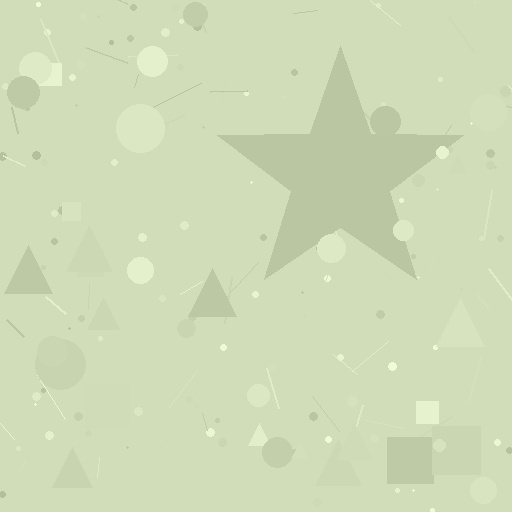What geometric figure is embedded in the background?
A star is embedded in the background.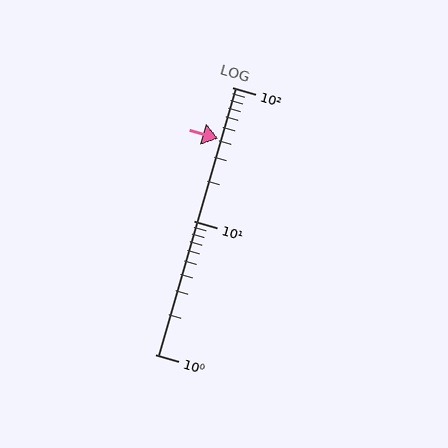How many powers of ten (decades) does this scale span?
The scale spans 2 decades, from 1 to 100.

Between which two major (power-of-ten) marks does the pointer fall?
The pointer is between 10 and 100.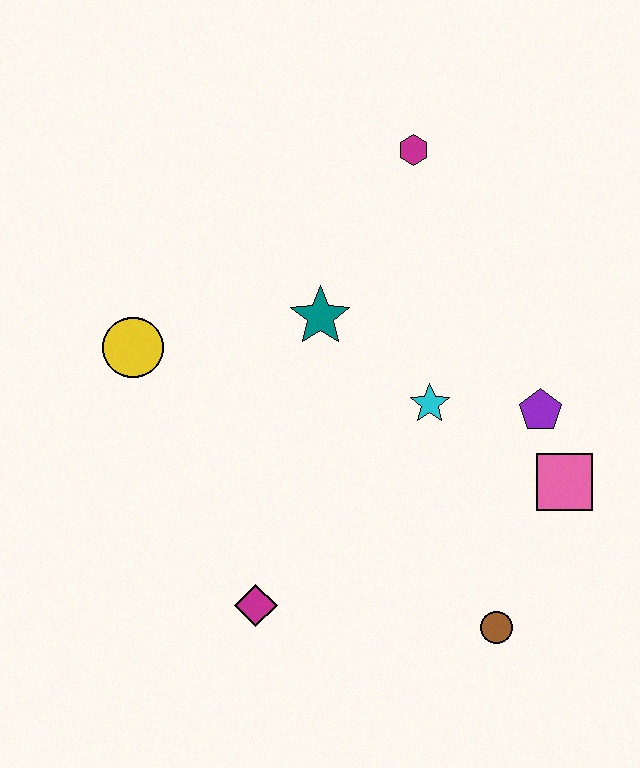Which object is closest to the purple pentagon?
The pink square is closest to the purple pentagon.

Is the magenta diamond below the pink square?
Yes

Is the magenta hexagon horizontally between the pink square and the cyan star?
No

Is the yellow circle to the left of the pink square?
Yes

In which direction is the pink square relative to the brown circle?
The pink square is above the brown circle.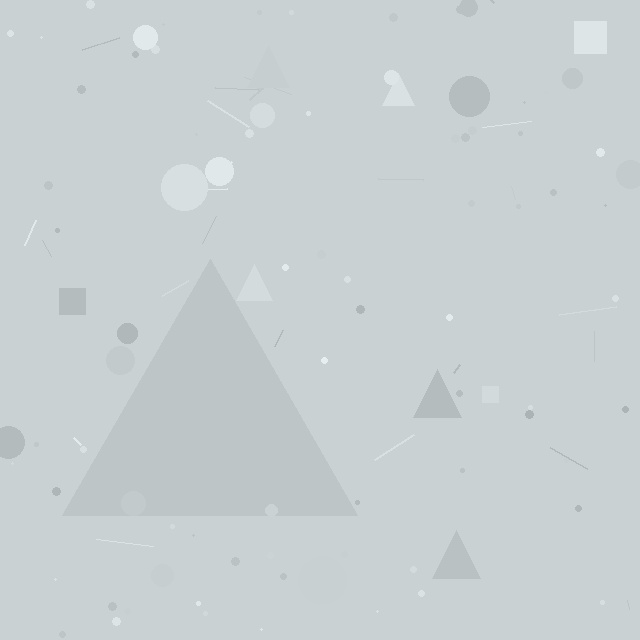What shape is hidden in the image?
A triangle is hidden in the image.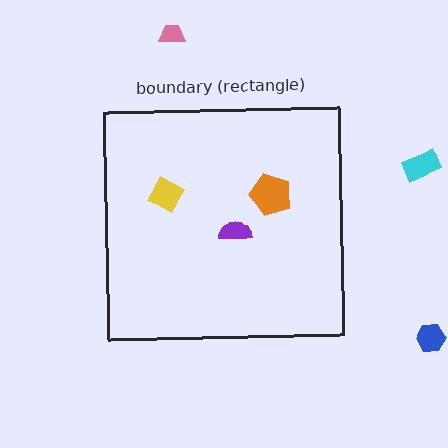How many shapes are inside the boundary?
3 inside, 3 outside.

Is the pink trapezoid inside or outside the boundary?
Outside.